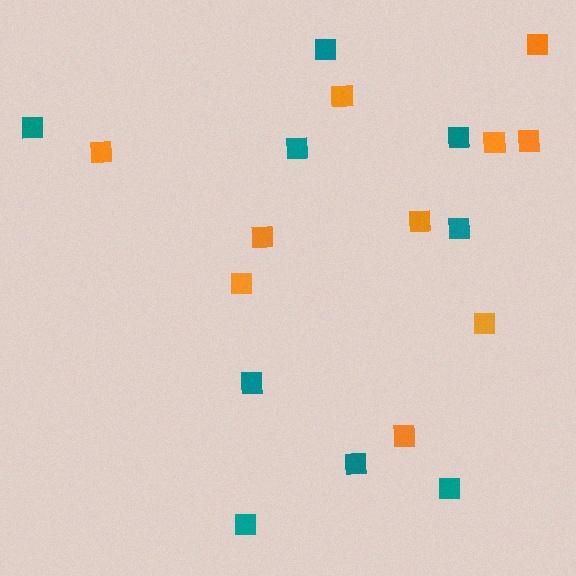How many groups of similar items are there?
There are 2 groups: one group of teal squares (9) and one group of orange squares (10).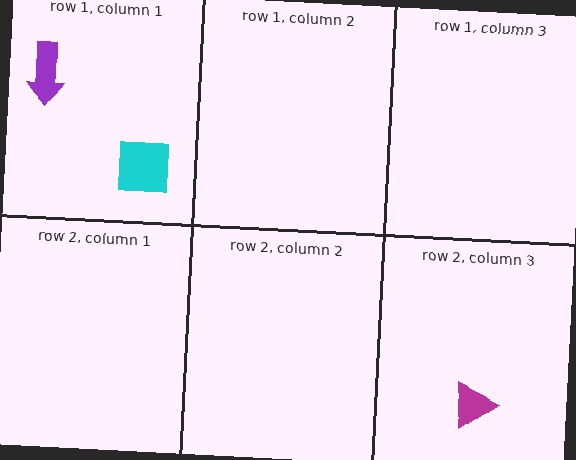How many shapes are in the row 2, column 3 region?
1.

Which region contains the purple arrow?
The row 1, column 1 region.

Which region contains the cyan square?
The row 1, column 1 region.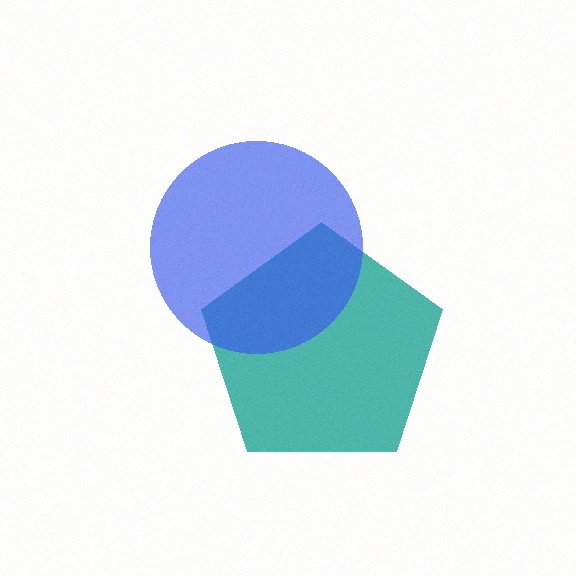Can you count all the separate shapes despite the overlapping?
Yes, there are 2 separate shapes.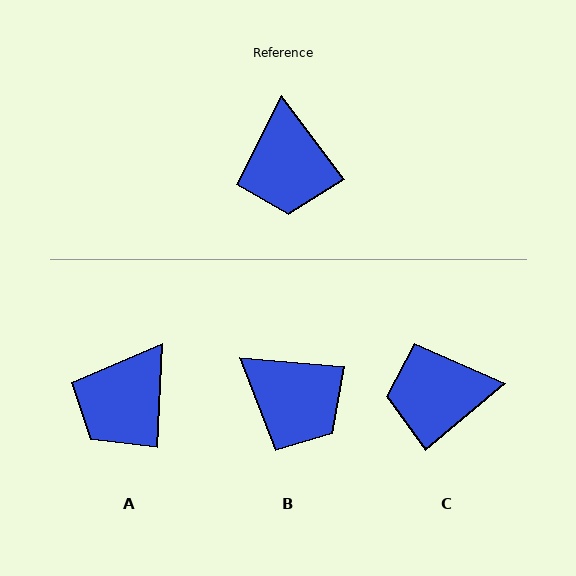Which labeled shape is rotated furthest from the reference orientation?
C, about 86 degrees away.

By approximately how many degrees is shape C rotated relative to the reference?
Approximately 86 degrees clockwise.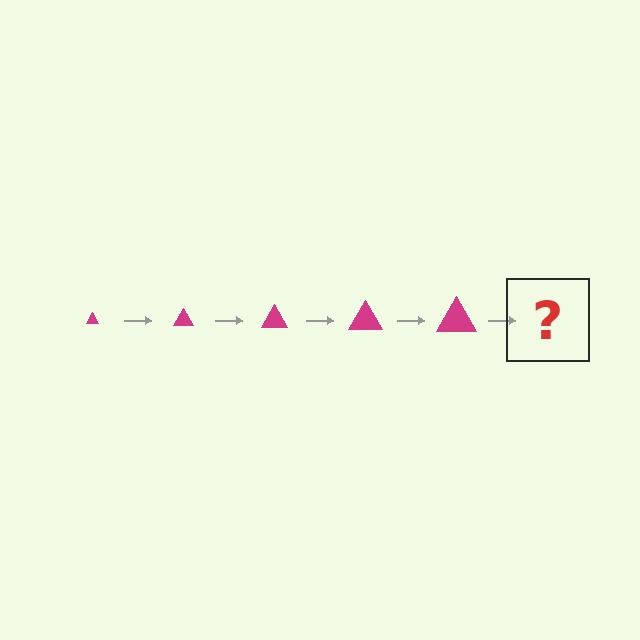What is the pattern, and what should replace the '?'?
The pattern is that the triangle gets progressively larger each step. The '?' should be a magenta triangle, larger than the previous one.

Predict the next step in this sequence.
The next step is a magenta triangle, larger than the previous one.